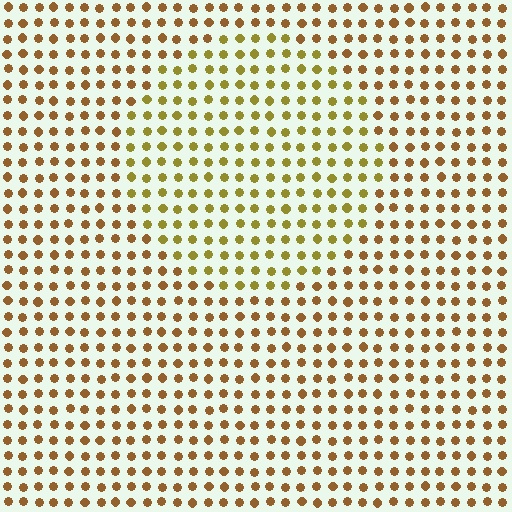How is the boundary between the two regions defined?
The boundary is defined purely by a slight shift in hue (about 27 degrees). Spacing, size, and orientation are identical on both sides.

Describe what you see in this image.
The image is filled with small brown elements in a uniform arrangement. A circle-shaped region is visible where the elements are tinted to a slightly different hue, forming a subtle color boundary.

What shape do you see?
I see a circle.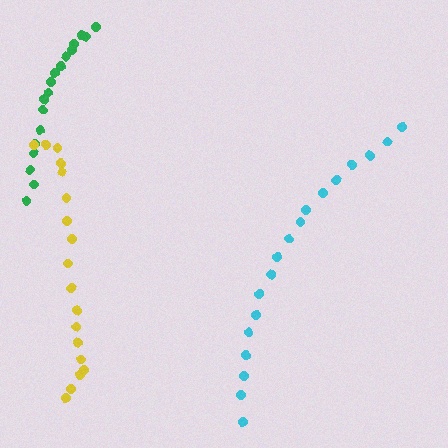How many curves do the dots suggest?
There are 3 distinct paths.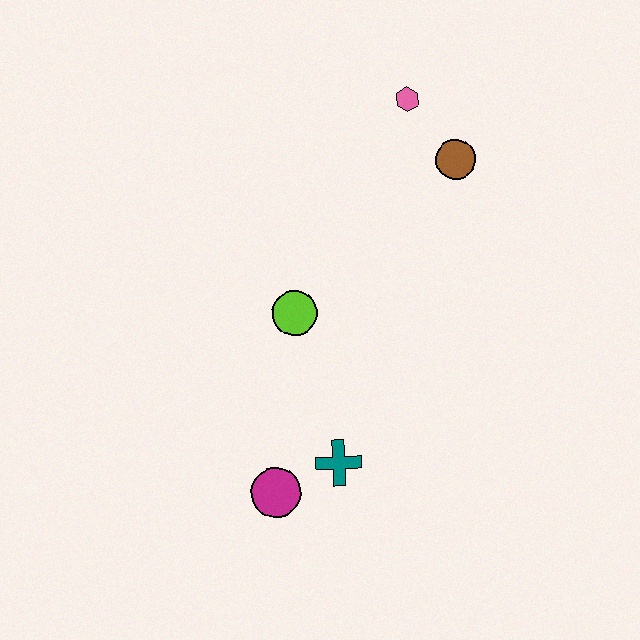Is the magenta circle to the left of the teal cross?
Yes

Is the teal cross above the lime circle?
No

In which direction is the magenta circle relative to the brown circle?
The magenta circle is below the brown circle.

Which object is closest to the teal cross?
The magenta circle is closest to the teal cross.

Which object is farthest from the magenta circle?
The pink hexagon is farthest from the magenta circle.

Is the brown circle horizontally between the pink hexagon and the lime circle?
No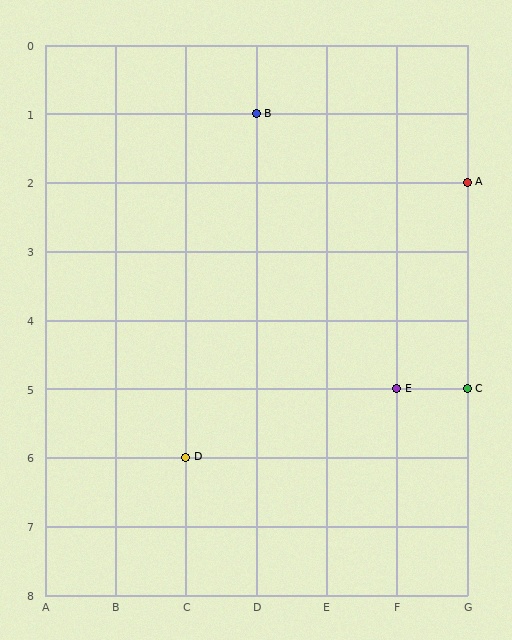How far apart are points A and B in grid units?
Points A and B are 3 columns and 1 row apart (about 3.2 grid units diagonally).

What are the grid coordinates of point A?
Point A is at grid coordinates (G, 2).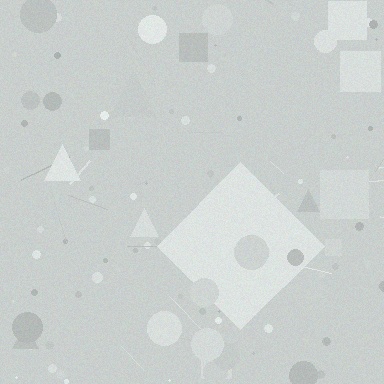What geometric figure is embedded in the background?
A diamond is embedded in the background.